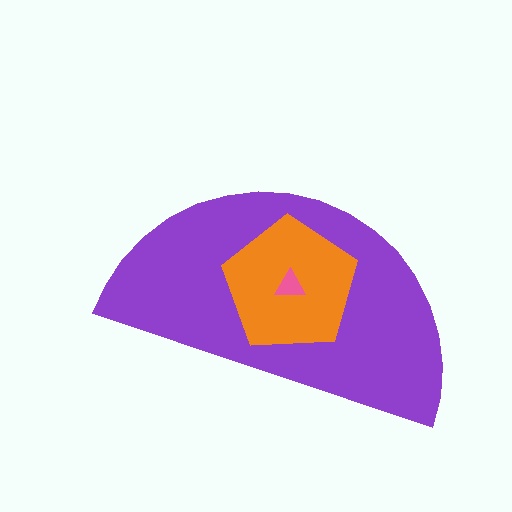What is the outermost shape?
The purple semicircle.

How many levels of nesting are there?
3.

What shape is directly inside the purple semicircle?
The orange pentagon.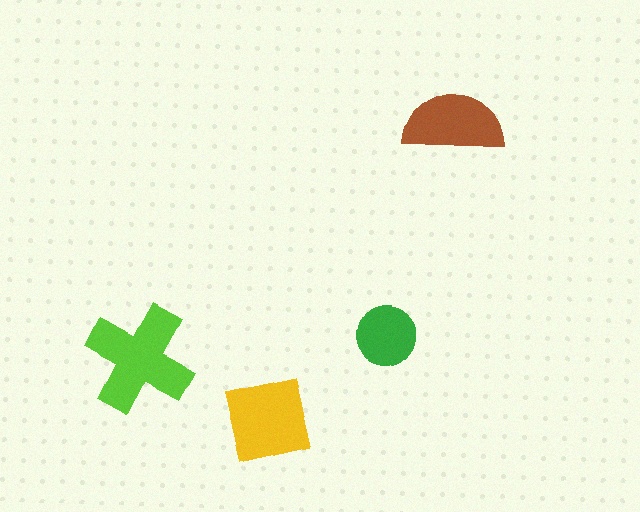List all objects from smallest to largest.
The green circle, the brown semicircle, the yellow square, the lime cross.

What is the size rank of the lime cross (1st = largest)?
1st.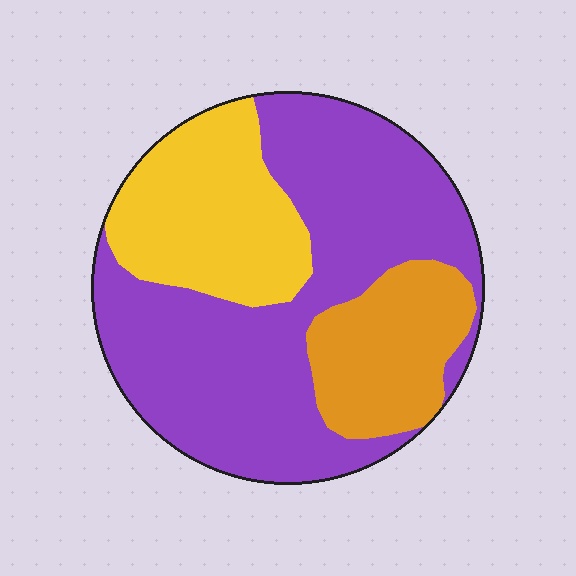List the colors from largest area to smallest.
From largest to smallest: purple, yellow, orange.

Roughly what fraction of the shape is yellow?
Yellow takes up about one quarter (1/4) of the shape.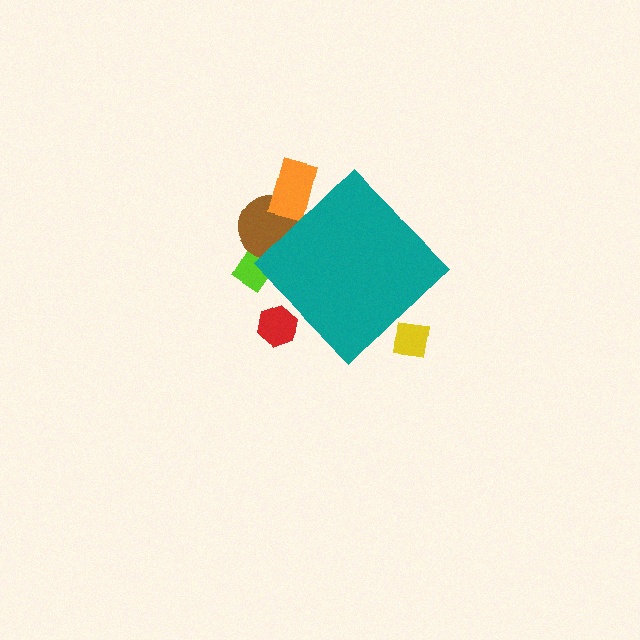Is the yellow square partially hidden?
Yes, the yellow square is partially hidden behind the teal diamond.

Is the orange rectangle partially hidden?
Yes, the orange rectangle is partially hidden behind the teal diamond.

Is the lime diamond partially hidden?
Yes, the lime diamond is partially hidden behind the teal diamond.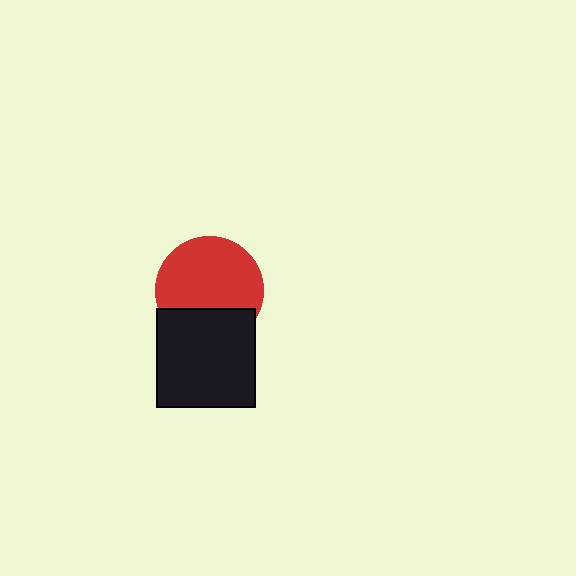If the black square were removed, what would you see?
You would see the complete red circle.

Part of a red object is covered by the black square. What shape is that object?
It is a circle.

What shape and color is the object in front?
The object in front is a black square.